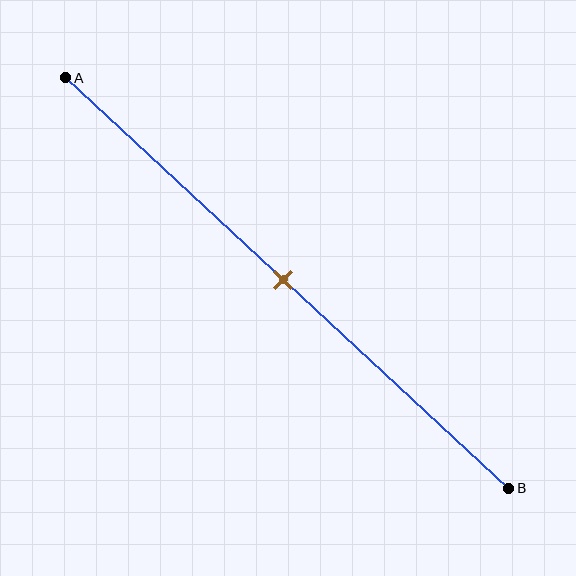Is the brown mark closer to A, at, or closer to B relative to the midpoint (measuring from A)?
The brown mark is approximately at the midpoint of segment AB.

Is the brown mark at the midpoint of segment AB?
Yes, the mark is approximately at the midpoint.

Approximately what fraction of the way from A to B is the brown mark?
The brown mark is approximately 50% of the way from A to B.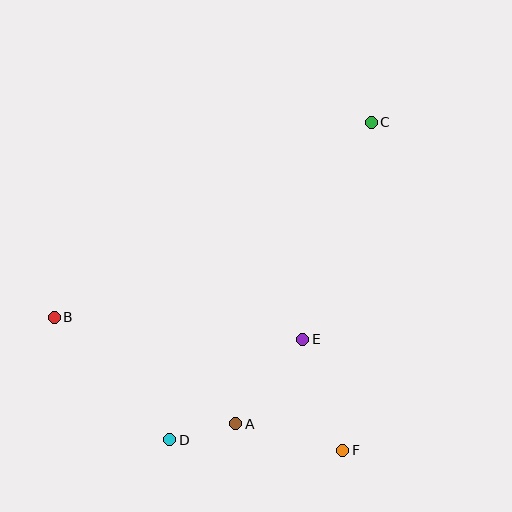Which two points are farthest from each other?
Points C and D are farthest from each other.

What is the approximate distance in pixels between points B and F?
The distance between B and F is approximately 318 pixels.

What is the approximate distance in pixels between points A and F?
The distance between A and F is approximately 110 pixels.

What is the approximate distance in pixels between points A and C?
The distance between A and C is approximately 331 pixels.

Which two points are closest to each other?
Points A and D are closest to each other.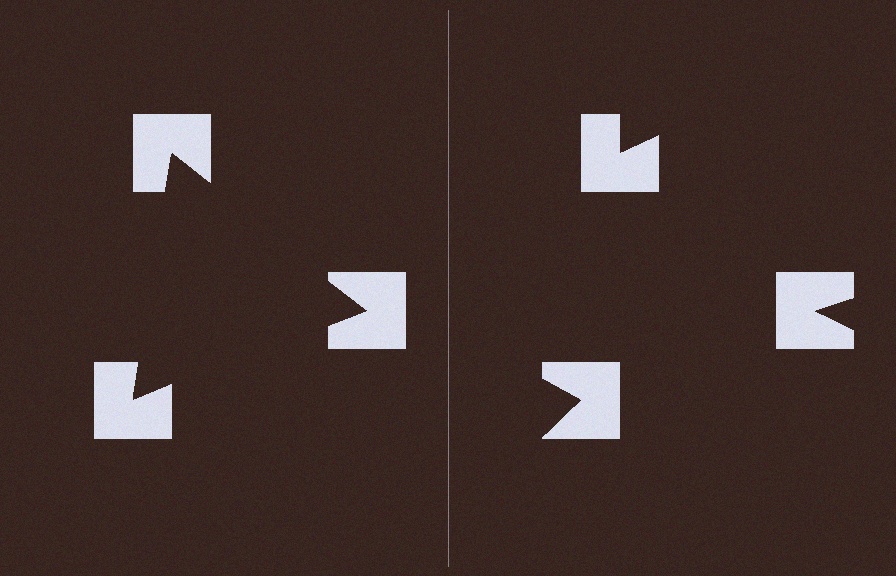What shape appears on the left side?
An illusory triangle.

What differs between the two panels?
The notched squares are positioned identically on both sides; only the wedge orientations differ. On the left they align to a triangle; on the right they are misaligned.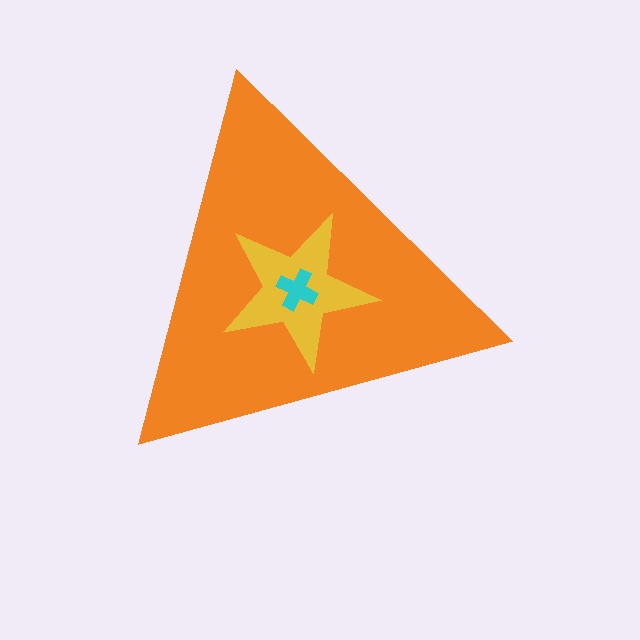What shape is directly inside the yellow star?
The cyan cross.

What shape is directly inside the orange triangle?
The yellow star.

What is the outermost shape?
The orange triangle.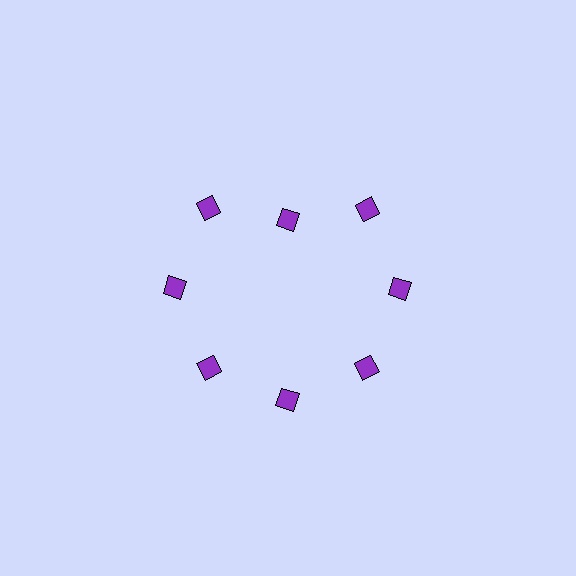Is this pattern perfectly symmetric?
No. The 8 purple diamonds are arranged in a ring, but one element near the 12 o'clock position is pulled inward toward the center, breaking the 8-fold rotational symmetry.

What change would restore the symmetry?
The symmetry would be restored by moving it outward, back onto the ring so that all 8 diamonds sit at equal angles and equal distance from the center.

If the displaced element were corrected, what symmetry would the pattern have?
It would have 8-fold rotational symmetry — the pattern would map onto itself every 45 degrees.